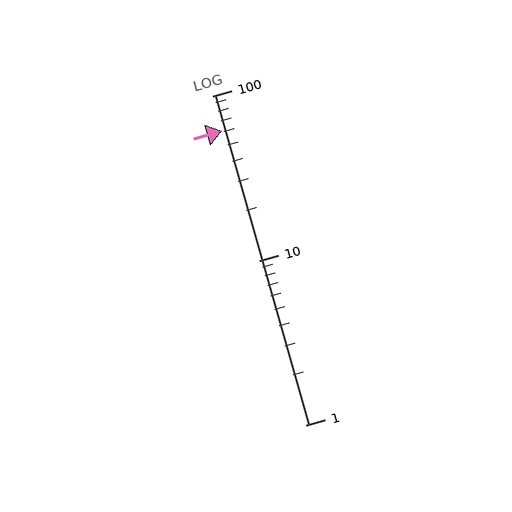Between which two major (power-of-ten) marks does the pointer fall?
The pointer is between 10 and 100.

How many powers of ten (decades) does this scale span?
The scale spans 2 decades, from 1 to 100.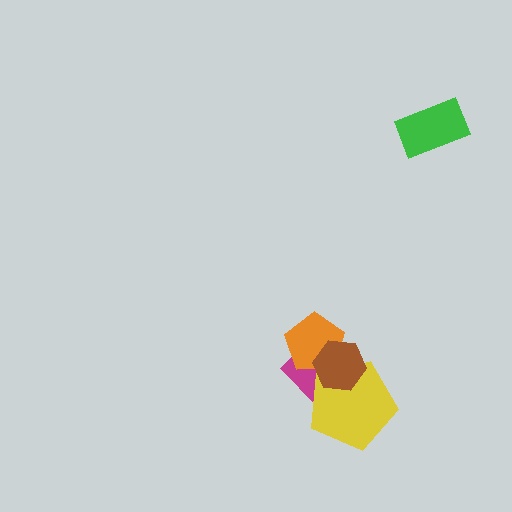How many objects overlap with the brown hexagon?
3 objects overlap with the brown hexagon.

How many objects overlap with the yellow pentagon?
2 objects overlap with the yellow pentagon.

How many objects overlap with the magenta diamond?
3 objects overlap with the magenta diamond.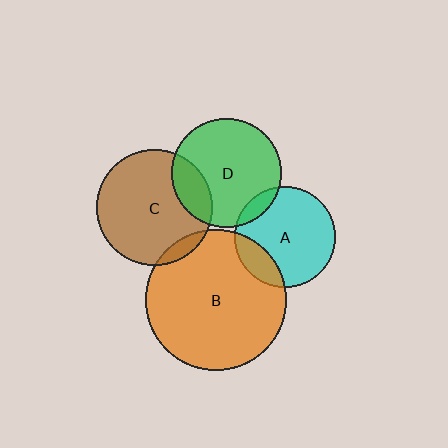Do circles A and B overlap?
Yes.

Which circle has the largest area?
Circle B (orange).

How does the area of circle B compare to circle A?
Approximately 2.0 times.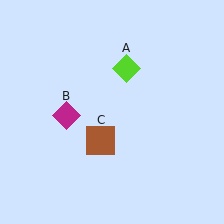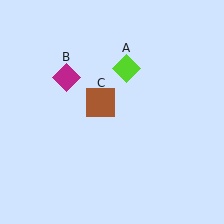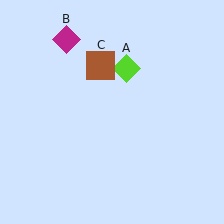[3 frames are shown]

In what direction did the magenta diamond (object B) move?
The magenta diamond (object B) moved up.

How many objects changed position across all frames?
2 objects changed position: magenta diamond (object B), brown square (object C).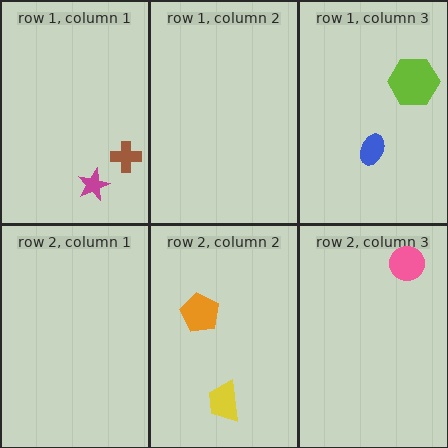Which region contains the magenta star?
The row 1, column 1 region.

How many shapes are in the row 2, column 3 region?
1.